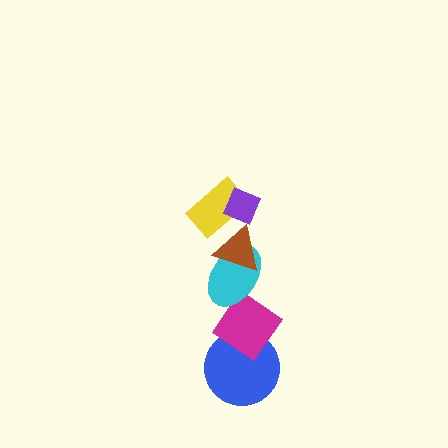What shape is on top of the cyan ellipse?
The brown triangle is on top of the cyan ellipse.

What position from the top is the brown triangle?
The brown triangle is 3rd from the top.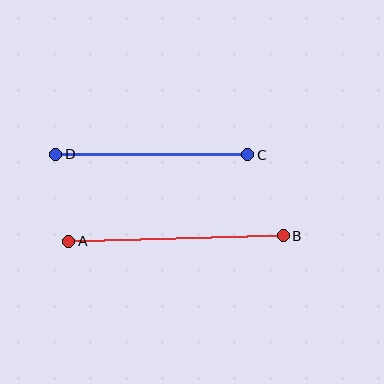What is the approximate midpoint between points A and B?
The midpoint is at approximately (176, 238) pixels.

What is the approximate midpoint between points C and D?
The midpoint is at approximately (152, 155) pixels.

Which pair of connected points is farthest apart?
Points A and B are farthest apart.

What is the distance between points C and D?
The distance is approximately 192 pixels.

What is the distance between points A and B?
The distance is approximately 214 pixels.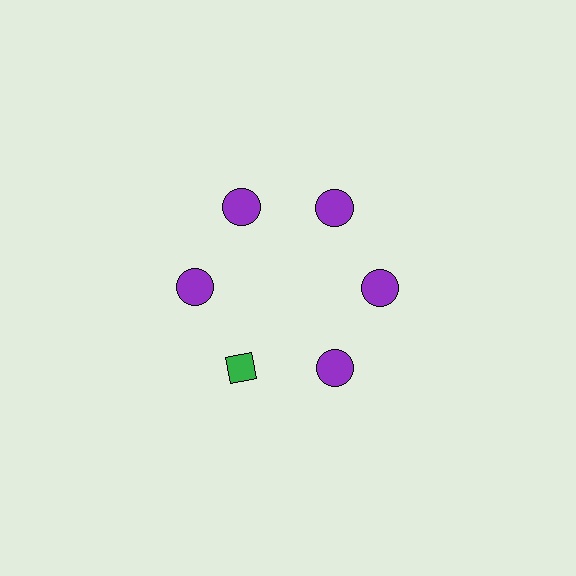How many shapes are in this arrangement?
There are 6 shapes arranged in a ring pattern.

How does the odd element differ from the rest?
It differs in both color (green instead of purple) and shape (diamond instead of circle).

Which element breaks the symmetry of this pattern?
The green diamond at roughly the 7 o'clock position breaks the symmetry. All other shapes are purple circles.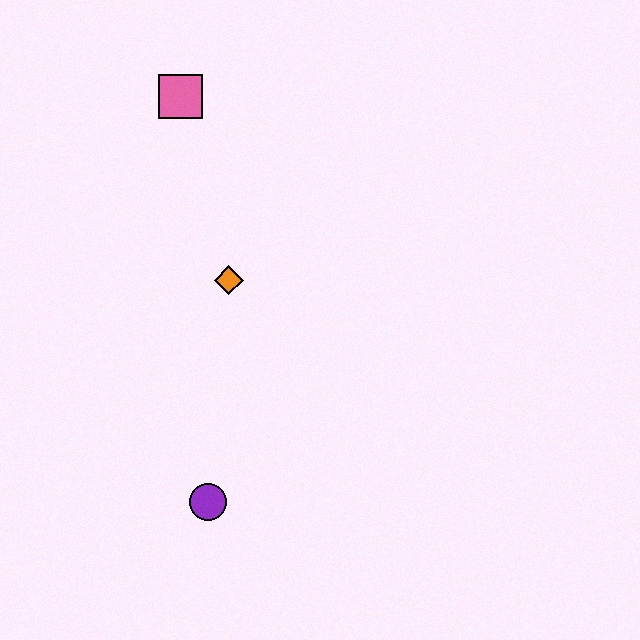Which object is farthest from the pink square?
The purple circle is farthest from the pink square.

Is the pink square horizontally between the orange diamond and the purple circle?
No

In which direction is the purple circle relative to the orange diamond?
The purple circle is below the orange diamond.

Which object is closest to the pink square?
The orange diamond is closest to the pink square.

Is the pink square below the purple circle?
No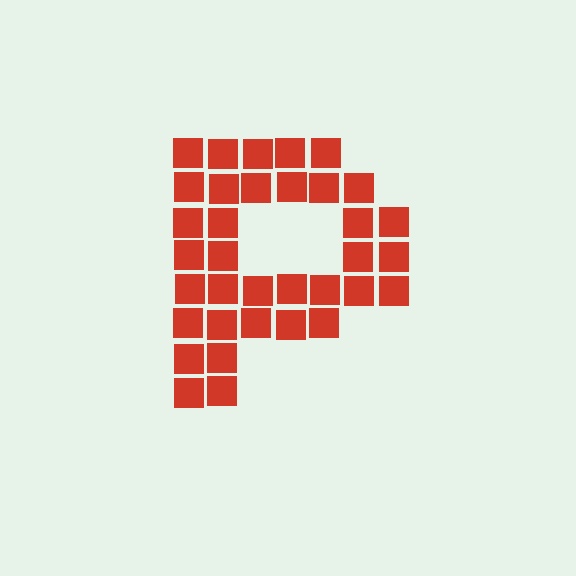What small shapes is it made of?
It is made of small squares.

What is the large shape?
The large shape is the letter P.